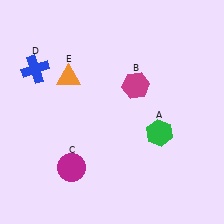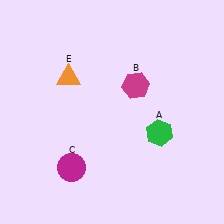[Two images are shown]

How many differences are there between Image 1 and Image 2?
There is 1 difference between the two images.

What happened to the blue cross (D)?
The blue cross (D) was removed in Image 2. It was in the top-left area of Image 1.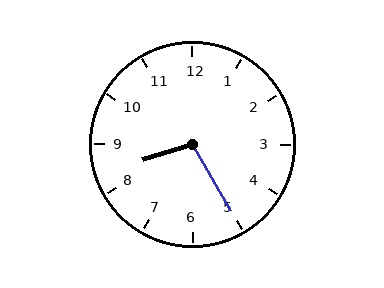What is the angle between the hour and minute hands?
Approximately 102 degrees.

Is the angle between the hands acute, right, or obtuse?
It is obtuse.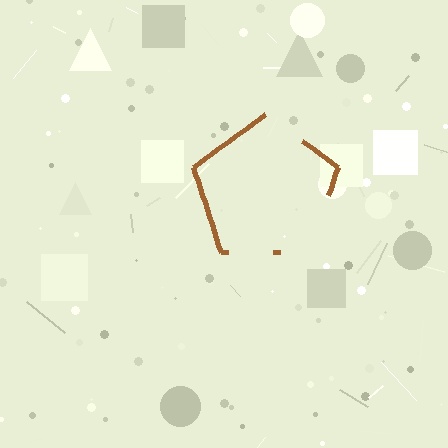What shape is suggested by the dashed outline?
The dashed outline suggests a pentagon.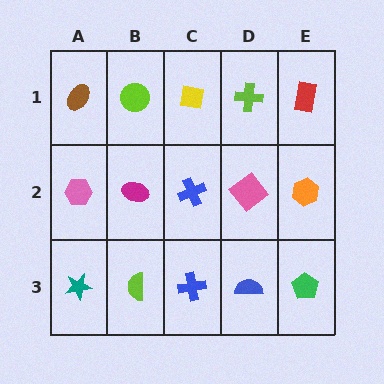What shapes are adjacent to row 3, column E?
An orange hexagon (row 2, column E), a blue semicircle (row 3, column D).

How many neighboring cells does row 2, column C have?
4.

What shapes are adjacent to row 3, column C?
A blue cross (row 2, column C), a lime semicircle (row 3, column B), a blue semicircle (row 3, column D).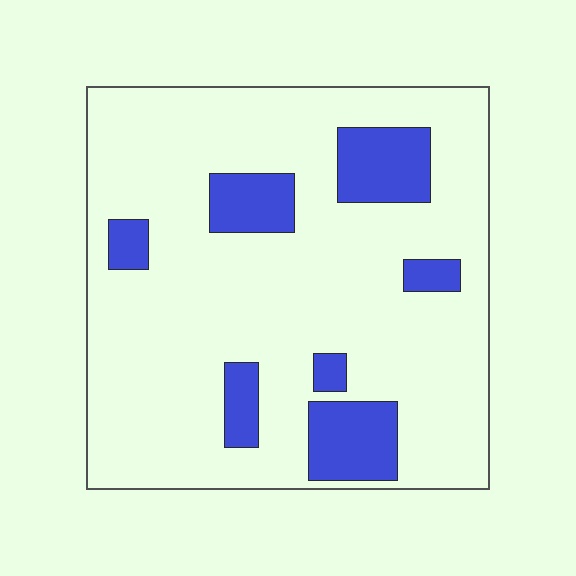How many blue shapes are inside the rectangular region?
7.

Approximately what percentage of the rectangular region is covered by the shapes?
Approximately 15%.